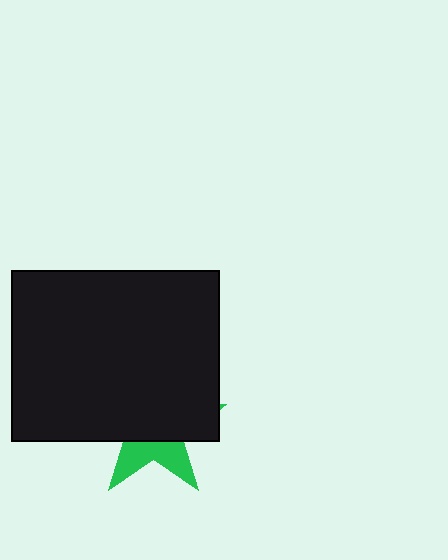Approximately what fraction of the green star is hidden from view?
Roughly 67% of the green star is hidden behind the black rectangle.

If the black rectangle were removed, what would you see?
You would see the complete green star.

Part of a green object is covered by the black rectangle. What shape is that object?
It is a star.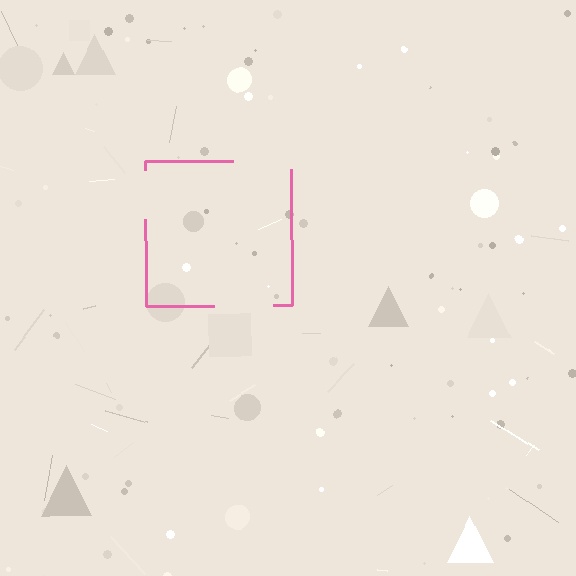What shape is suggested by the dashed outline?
The dashed outline suggests a square.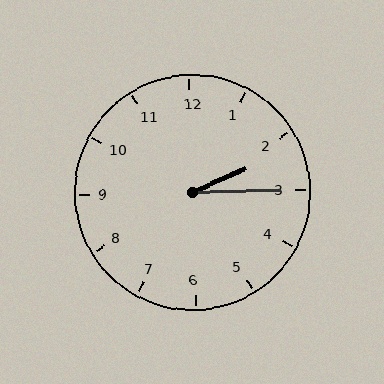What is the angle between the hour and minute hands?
Approximately 22 degrees.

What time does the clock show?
2:15.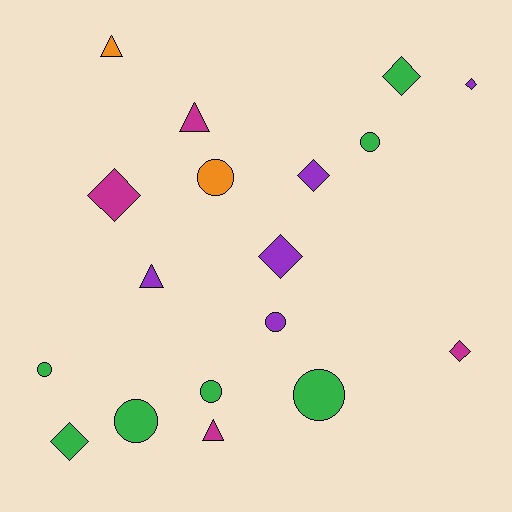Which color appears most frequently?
Green, with 7 objects.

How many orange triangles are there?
There is 1 orange triangle.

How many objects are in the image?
There are 18 objects.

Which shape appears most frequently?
Circle, with 7 objects.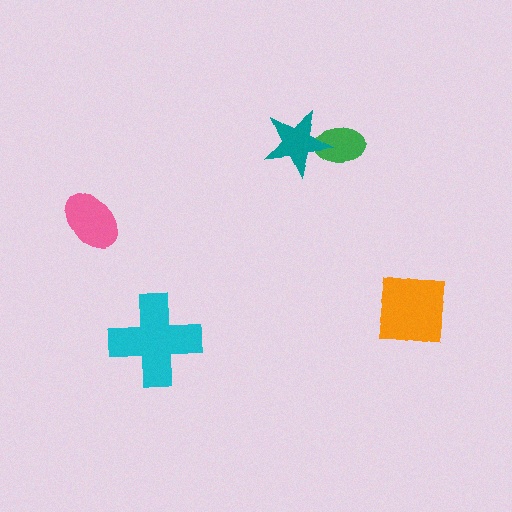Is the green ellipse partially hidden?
Yes, it is partially covered by another shape.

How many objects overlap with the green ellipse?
1 object overlaps with the green ellipse.